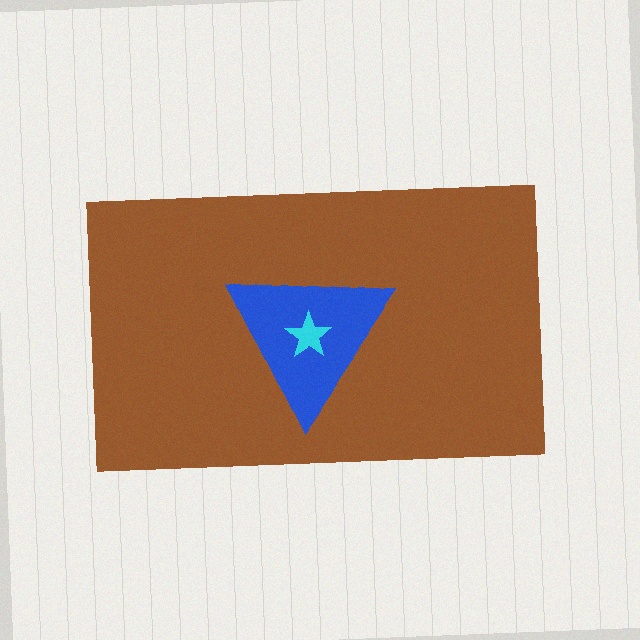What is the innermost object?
The cyan star.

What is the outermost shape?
The brown rectangle.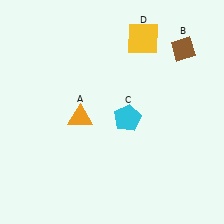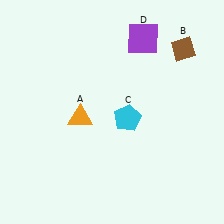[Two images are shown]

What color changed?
The square (D) changed from yellow in Image 1 to purple in Image 2.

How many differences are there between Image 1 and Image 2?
There is 1 difference between the two images.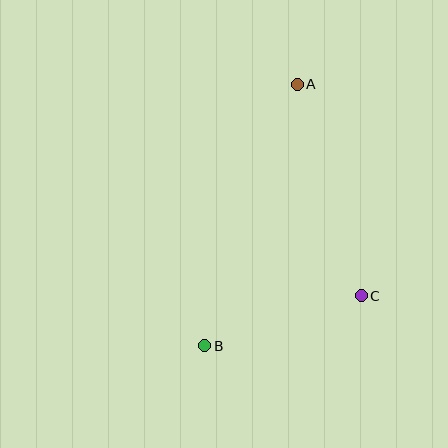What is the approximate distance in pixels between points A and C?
The distance between A and C is approximately 221 pixels.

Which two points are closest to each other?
Points B and C are closest to each other.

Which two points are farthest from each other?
Points A and B are farthest from each other.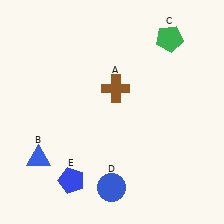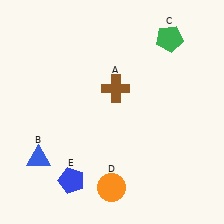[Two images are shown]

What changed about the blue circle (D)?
In Image 1, D is blue. In Image 2, it changed to orange.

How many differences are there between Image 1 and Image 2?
There is 1 difference between the two images.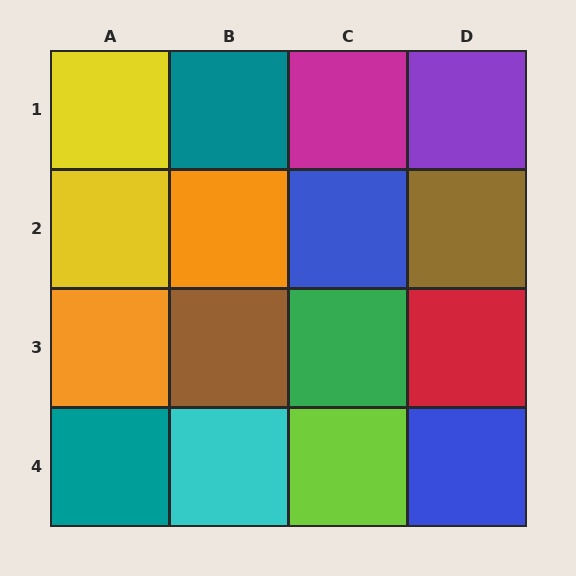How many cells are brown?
2 cells are brown.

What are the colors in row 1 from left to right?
Yellow, teal, magenta, purple.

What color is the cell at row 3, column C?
Green.